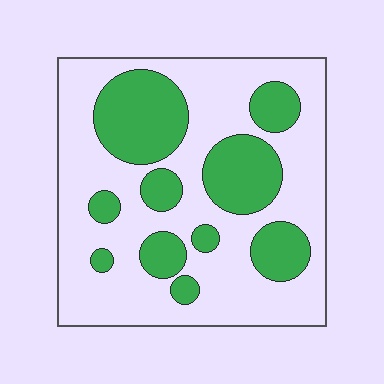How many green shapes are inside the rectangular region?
10.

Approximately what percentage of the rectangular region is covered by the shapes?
Approximately 30%.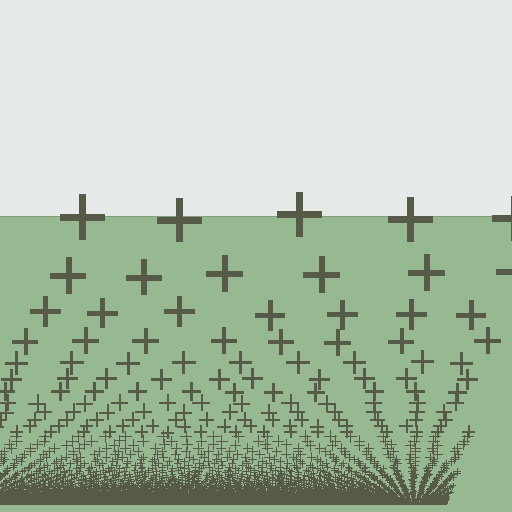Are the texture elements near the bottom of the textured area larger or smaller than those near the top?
Smaller. The gradient is inverted — elements near the bottom are smaller and denser.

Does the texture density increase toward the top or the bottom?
Density increases toward the bottom.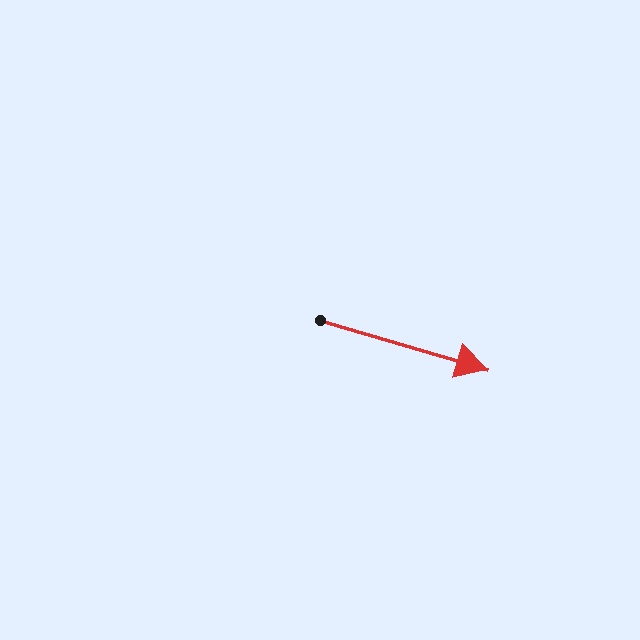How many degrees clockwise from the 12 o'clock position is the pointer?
Approximately 106 degrees.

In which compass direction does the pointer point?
East.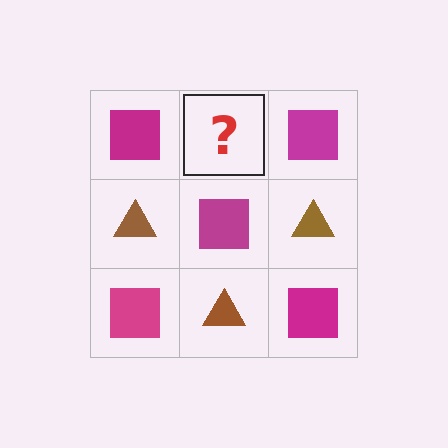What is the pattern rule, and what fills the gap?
The rule is that it alternates magenta square and brown triangle in a checkerboard pattern. The gap should be filled with a brown triangle.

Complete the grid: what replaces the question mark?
The question mark should be replaced with a brown triangle.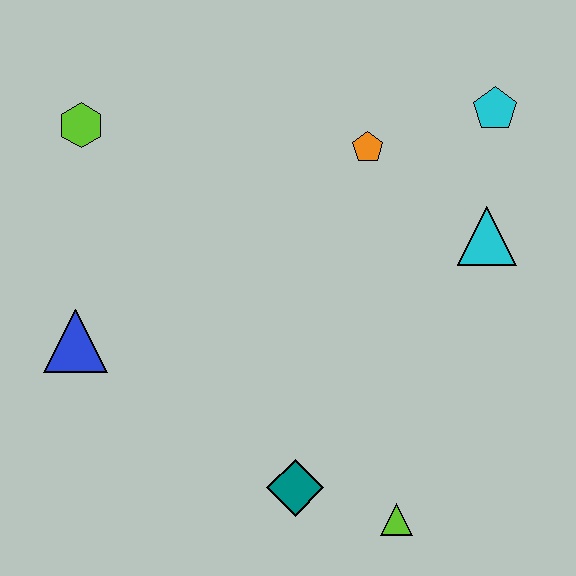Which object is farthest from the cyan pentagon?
The blue triangle is farthest from the cyan pentagon.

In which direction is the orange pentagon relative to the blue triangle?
The orange pentagon is to the right of the blue triangle.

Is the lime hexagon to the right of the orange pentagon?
No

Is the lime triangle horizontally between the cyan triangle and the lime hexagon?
Yes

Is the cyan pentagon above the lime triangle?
Yes